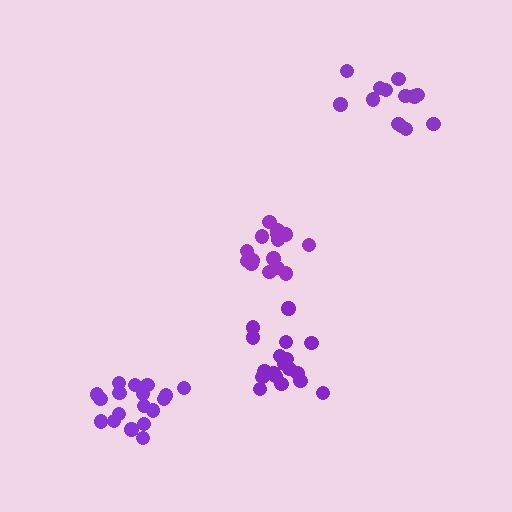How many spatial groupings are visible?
There are 4 spatial groupings.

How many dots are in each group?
Group 1: 18 dots, Group 2: 13 dots, Group 3: 15 dots, Group 4: 19 dots (65 total).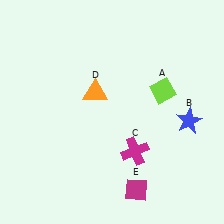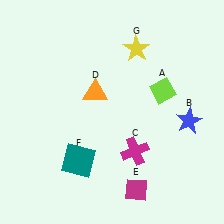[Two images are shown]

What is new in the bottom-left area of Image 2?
A teal square (F) was added in the bottom-left area of Image 2.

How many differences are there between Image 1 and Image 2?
There are 2 differences between the two images.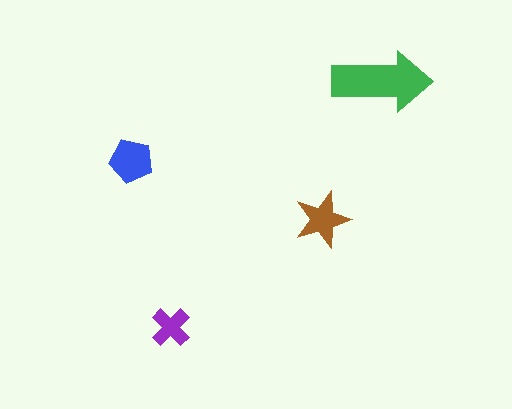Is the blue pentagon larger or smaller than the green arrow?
Smaller.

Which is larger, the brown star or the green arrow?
The green arrow.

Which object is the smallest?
The purple cross.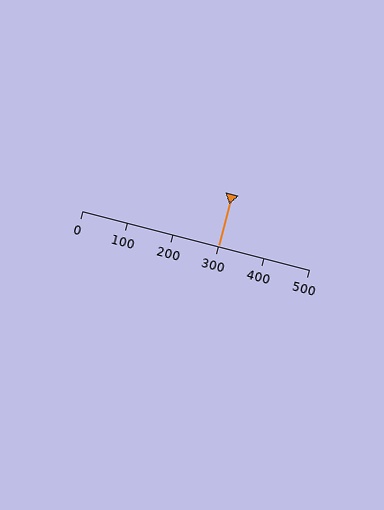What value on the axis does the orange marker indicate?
The marker indicates approximately 300.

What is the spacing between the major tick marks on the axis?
The major ticks are spaced 100 apart.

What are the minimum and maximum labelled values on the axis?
The axis runs from 0 to 500.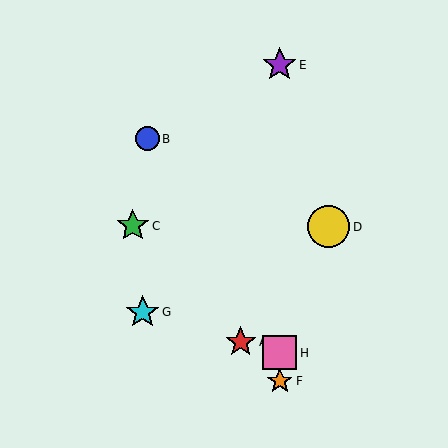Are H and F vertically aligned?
Yes, both are at x≈280.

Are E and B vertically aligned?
No, E is at x≈280 and B is at x≈147.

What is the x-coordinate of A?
Object A is at x≈241.